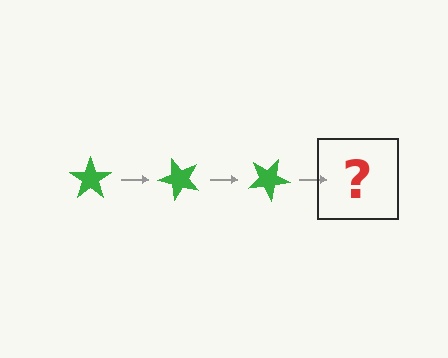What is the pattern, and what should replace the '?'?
The pattern is that the star rotates 50 degrees each step. The '?' should be a green star rotated 150 degrees.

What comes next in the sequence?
The next element should be a green star rotated 150 degrees.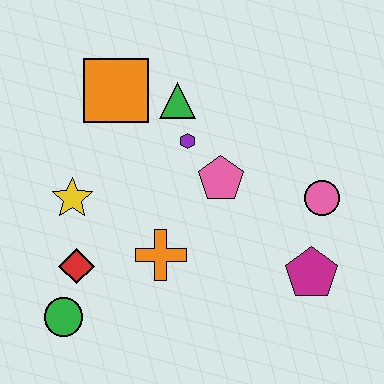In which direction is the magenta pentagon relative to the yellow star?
The magenta pentagon is to the right of the yellow star.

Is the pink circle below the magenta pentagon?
No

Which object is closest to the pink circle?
The magenta pentagon is closest to the pink circle.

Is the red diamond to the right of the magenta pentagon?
No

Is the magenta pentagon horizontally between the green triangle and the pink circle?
Yes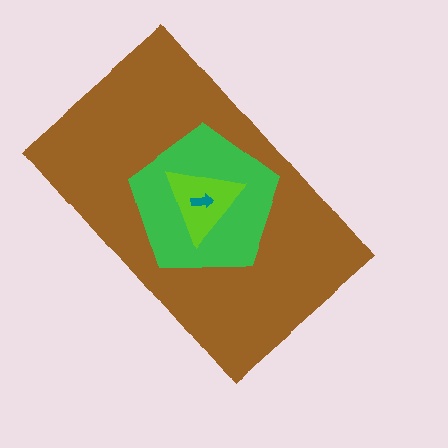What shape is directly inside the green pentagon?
The lime triangle.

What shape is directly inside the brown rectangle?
The green pentagon.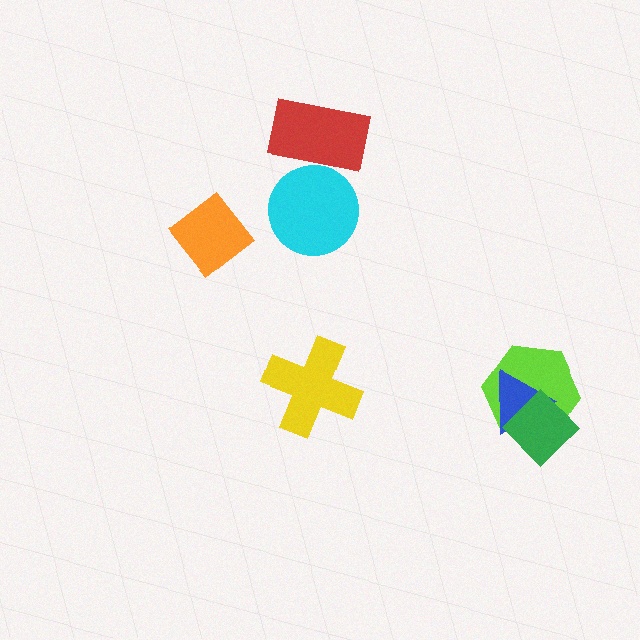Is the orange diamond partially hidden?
No, no other shape covers it.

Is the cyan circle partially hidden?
Yes, it is partially covered by another shape.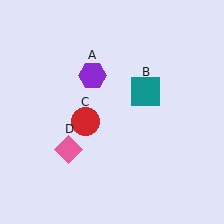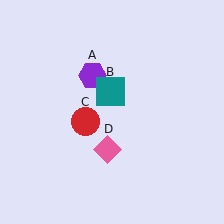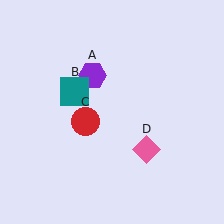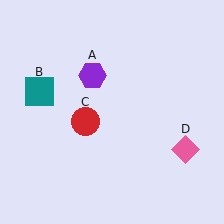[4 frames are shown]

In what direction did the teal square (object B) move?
The teal square (object B) moved left.